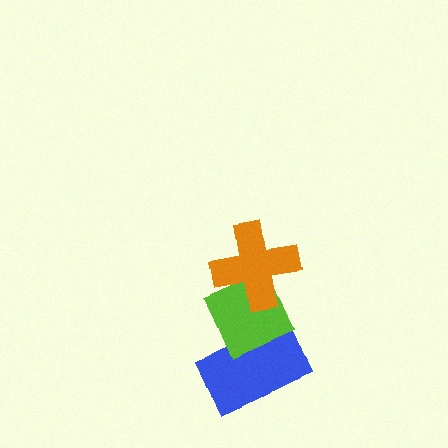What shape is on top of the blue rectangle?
The lime diamond is on top of the blue rectangle.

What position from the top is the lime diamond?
The lime diamond is 2nd from the top.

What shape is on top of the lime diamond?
The orange cross is on top of the lime diamond.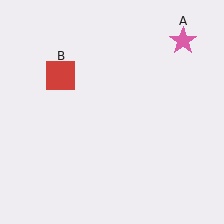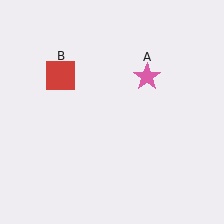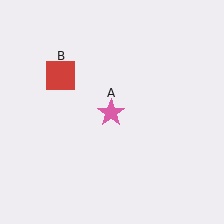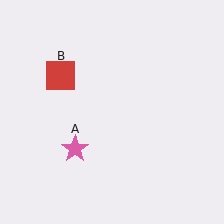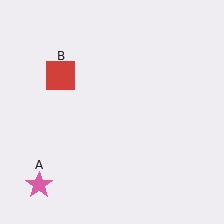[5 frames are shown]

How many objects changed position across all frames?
1 object changed position: pink star (object A).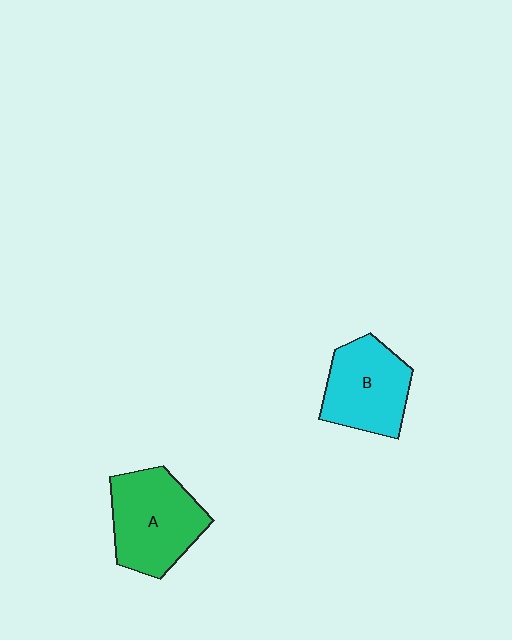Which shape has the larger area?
Shape A (green).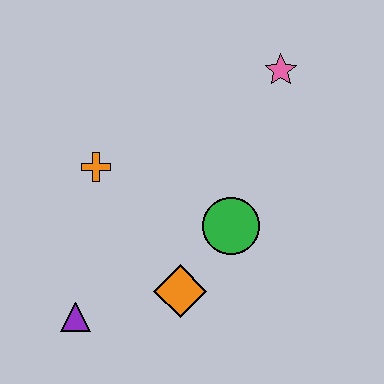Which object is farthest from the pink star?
The purple triangle is farthest from the pink star.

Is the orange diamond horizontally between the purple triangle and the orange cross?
No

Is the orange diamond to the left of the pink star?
Yes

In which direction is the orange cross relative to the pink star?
The orange cross is to the left of the pink star.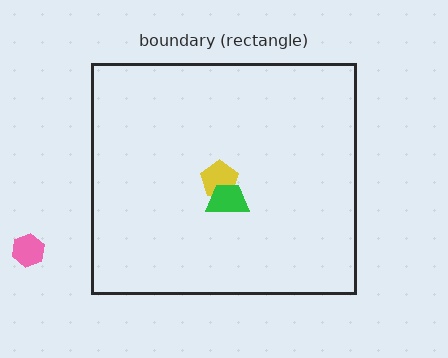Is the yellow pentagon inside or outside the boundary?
Inside.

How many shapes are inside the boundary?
2 inside, 1 outside.